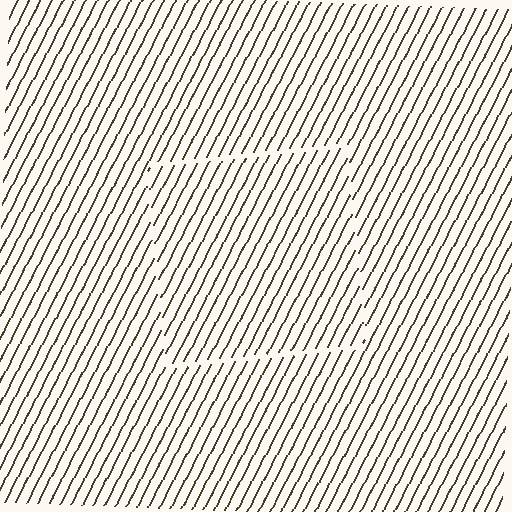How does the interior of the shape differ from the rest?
The interior of the shape contains the same grating, shifted by half a period — the contour is defined by the phase discontinuity where line-ends from the inner and outer gratings abut.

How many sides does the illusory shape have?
4 sides — the line-ends trace a square.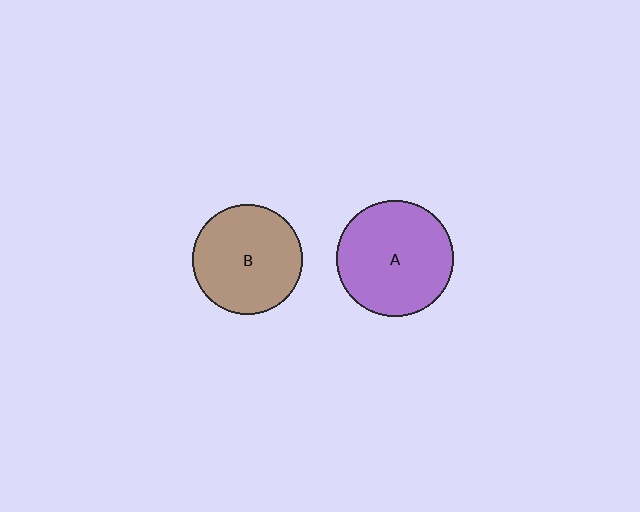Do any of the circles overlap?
No, none of the circles overlap.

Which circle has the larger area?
Circle A (purple).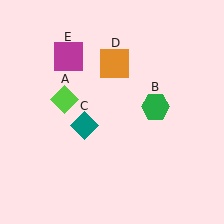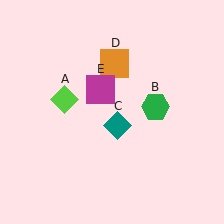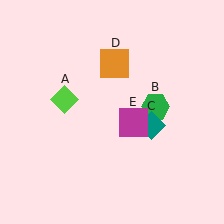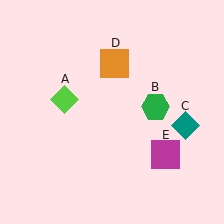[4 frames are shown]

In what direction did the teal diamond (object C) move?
The teal diamond (object C) moved right.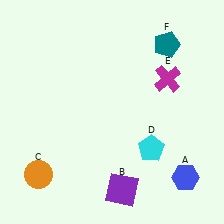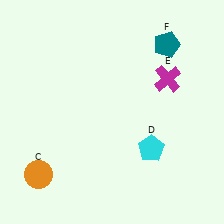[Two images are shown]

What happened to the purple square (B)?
The purple square (B) was removed in Image 2. It was in the bottom-right area of Image 1.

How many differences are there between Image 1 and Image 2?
There are 2 differences between the two images.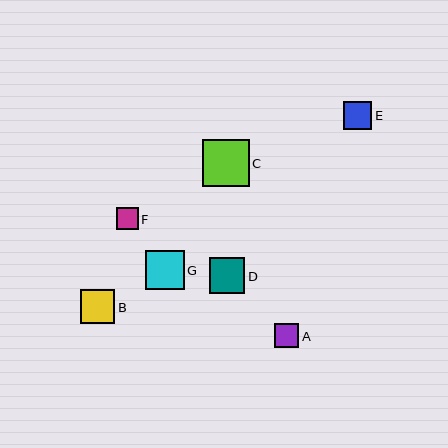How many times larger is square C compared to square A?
Square C is approximately 2.0 times the size of square A.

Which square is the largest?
Square C is the largest with a size of approximately 47 pixels.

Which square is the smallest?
Square F is the smallest with a size of approximately 22 pixels.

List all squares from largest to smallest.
From largest to smallest: C, G, D, B, E, A, F.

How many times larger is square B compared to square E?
Square B is approximately 1.2 times the size of square E.